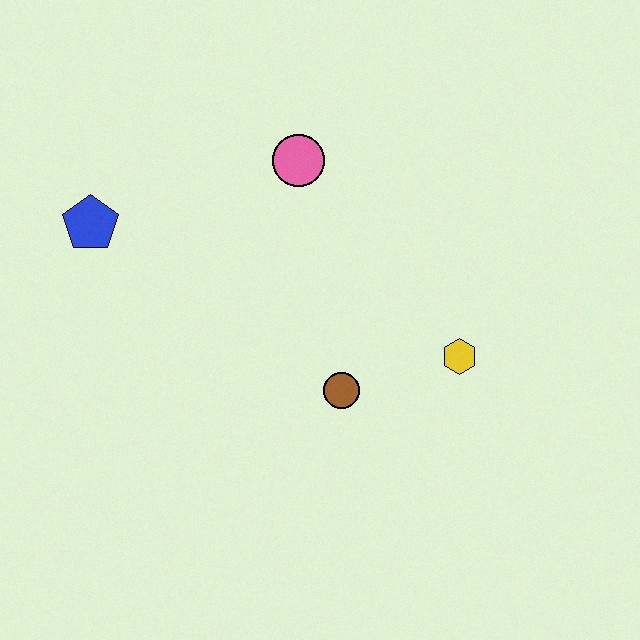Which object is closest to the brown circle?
The yellow hexagon is closest to the brown circle.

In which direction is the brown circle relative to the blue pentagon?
The brown circle is to the right of the blue pentagon.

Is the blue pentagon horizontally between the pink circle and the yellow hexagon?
No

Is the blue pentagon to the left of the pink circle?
Yes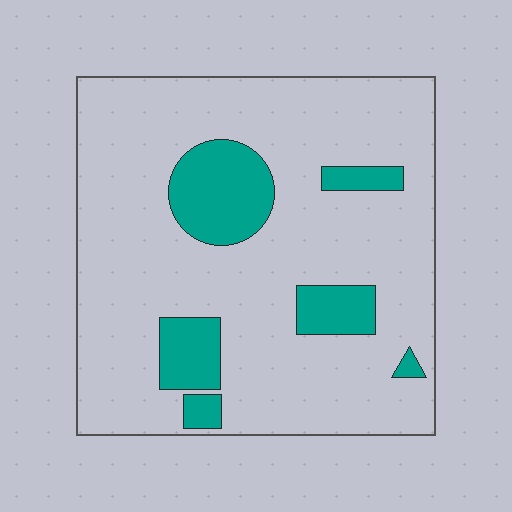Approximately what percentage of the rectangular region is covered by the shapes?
Approximately 15%.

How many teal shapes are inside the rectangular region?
6.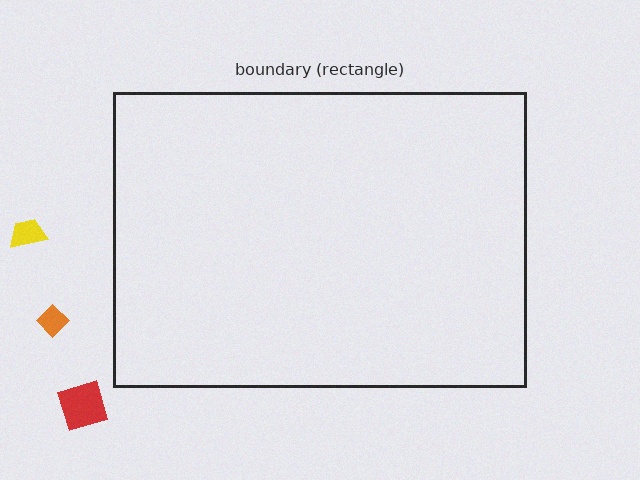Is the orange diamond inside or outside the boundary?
Outside.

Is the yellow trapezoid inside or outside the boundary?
Outside.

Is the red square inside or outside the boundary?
Outside.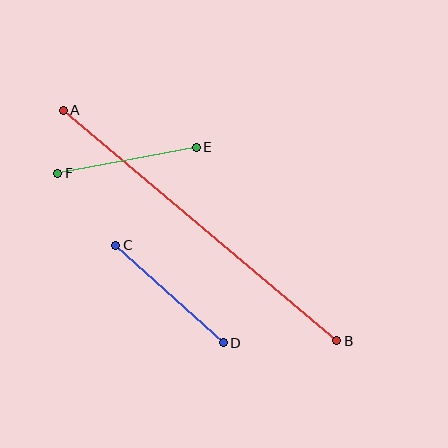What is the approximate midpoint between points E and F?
The midpoint is at approximately (127, 160) pixels.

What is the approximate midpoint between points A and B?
The midpoint is at approximately (200, 226) pixels.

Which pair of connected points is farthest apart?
Points A and B are farthest apart.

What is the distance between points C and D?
The distance is approximately 145 pixels.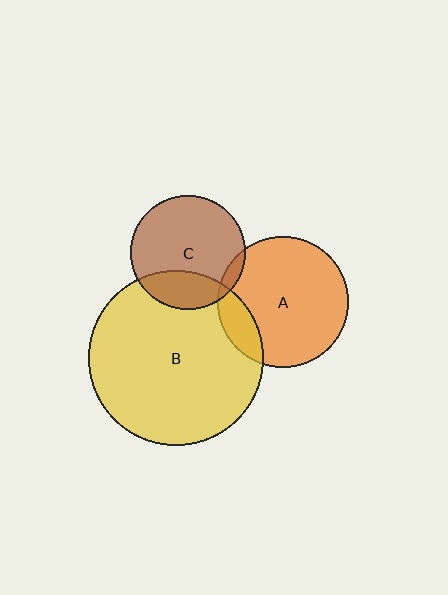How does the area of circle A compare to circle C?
Approximately 1.3 times.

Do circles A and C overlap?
Yes.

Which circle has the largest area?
Circle B (yellow).